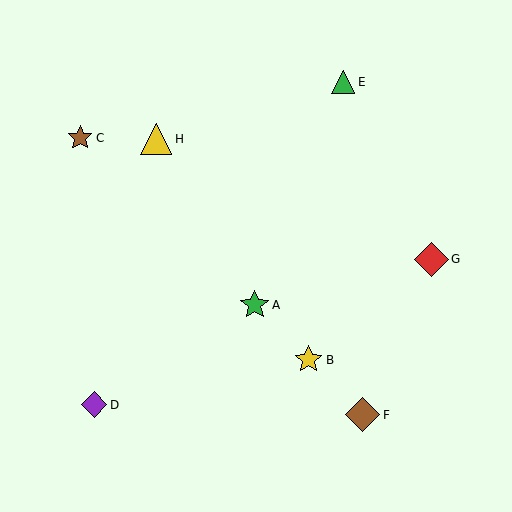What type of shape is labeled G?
Shape G is a red diamond.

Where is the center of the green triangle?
The center of the green triangle is at (343, 82).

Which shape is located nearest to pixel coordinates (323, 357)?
The yellow star (labeled B) at (309, 360) is nearest to that location.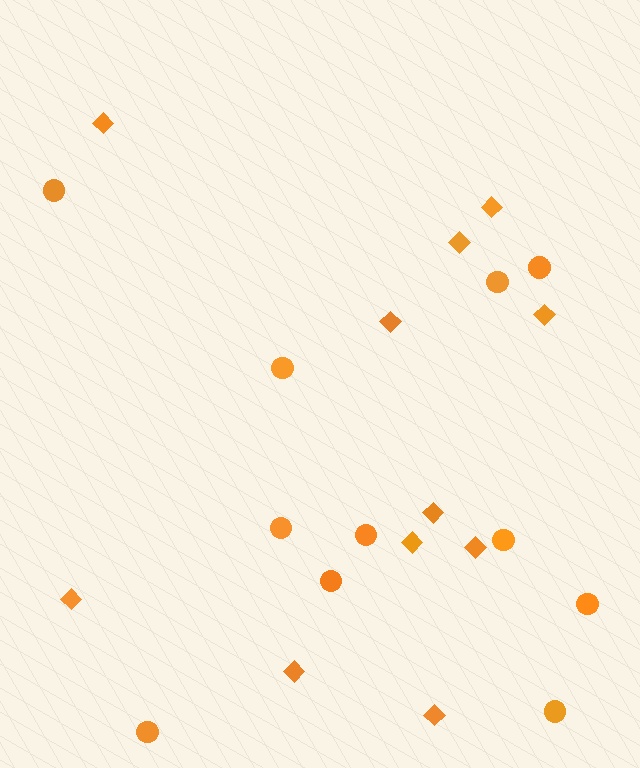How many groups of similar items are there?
There are 2 groups: one group of circles (11) and one group of diamonds (11).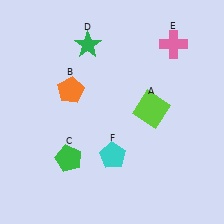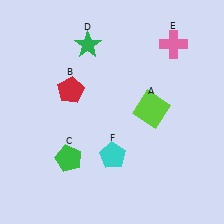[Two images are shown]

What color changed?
The pentagon (B) changed from orange in Image 1 to red in Image 2.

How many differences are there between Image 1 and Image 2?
There is 1 difference between the two images.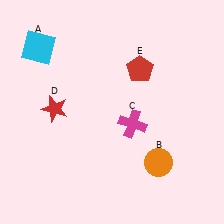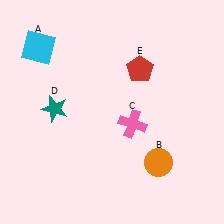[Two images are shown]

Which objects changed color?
C changed from magenta to pink. D changed from red to teal.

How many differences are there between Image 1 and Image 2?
There are 2 differences between the two images.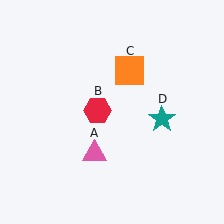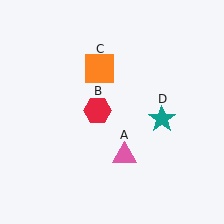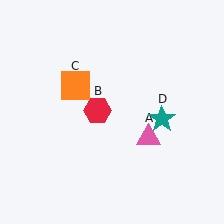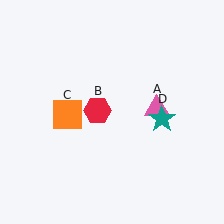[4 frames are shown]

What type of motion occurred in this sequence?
The pink triangle (object A), orange square (object C) rotated counterclockwise around the center of the scene.